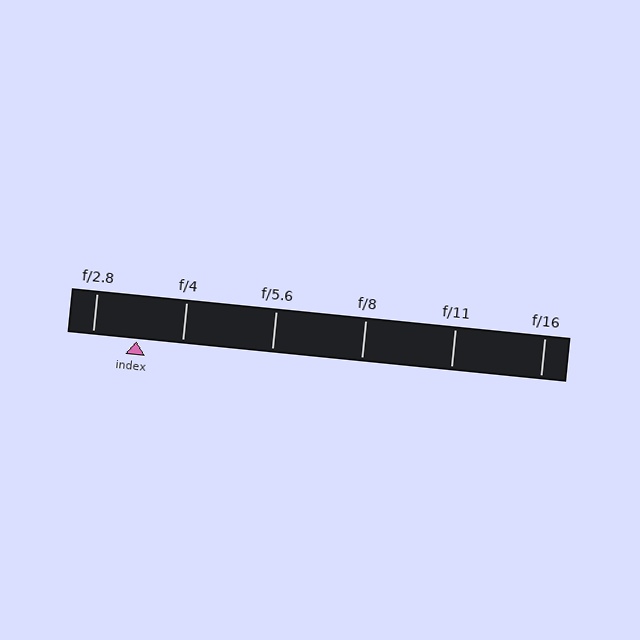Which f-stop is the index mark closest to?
The index mark is closest to f/2.8.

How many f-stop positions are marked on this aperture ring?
There are 6 f-stop positions marked.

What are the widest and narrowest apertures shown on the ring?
The widest aperture shown is f/2.8 and the narrowest is f/16.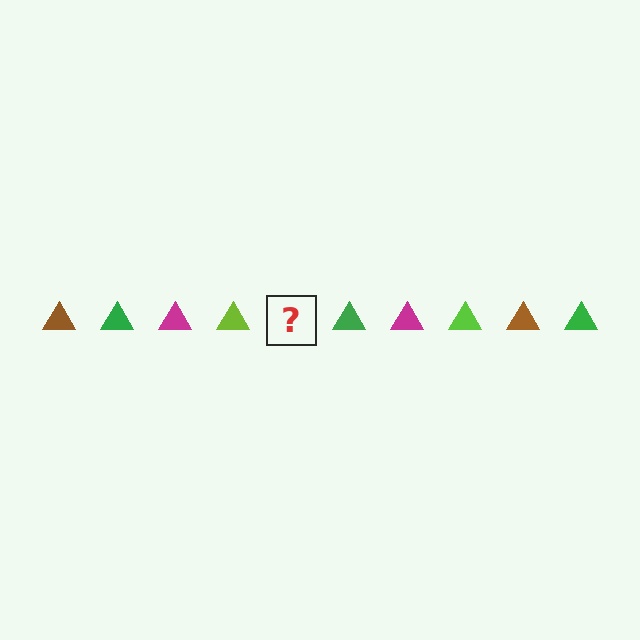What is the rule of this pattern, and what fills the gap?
The rule is that the pattern cycles through brown, green, magenta, lime triangles. The gap should be filled with a brown triangle.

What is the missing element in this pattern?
The missing element is a brown triangle.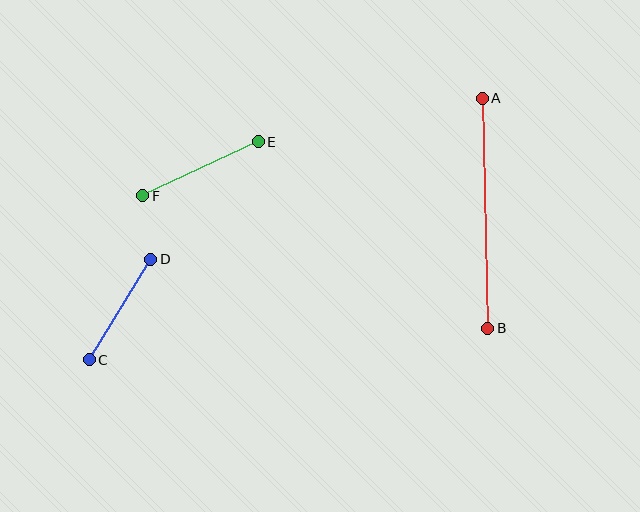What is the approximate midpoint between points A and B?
The midpoint is at approximately (485, 213) pixels.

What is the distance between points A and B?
The distance is approximately 230 pixels.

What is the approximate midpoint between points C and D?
The midpoint is at approximately (120, 309) pixels.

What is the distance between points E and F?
The distance is approximately 128 pixels.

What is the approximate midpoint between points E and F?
The midpoint is at approximately (201, 169) pixels.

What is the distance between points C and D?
The distance is approximately 118 pixels.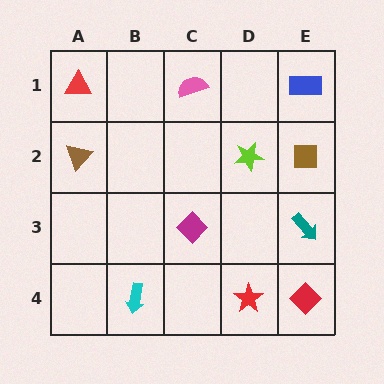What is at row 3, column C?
A magenta diamond.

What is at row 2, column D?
A lime star.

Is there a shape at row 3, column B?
No, that cell is empty.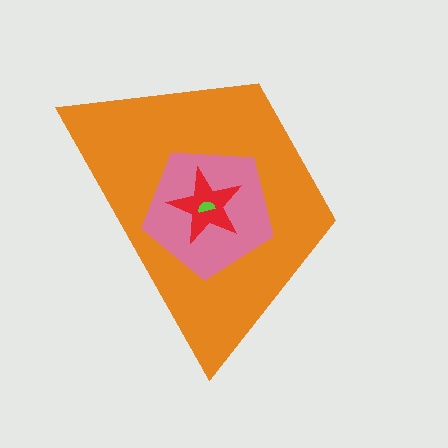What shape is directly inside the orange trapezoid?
The pink pentagon.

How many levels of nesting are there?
4.